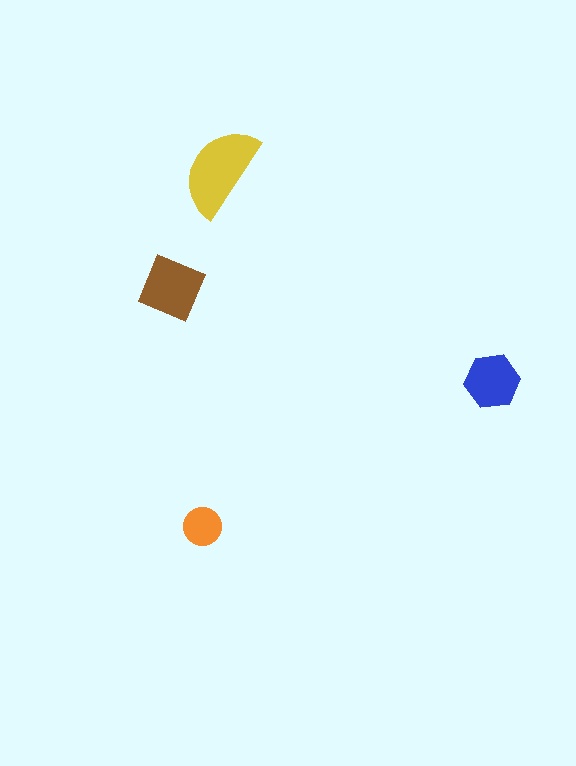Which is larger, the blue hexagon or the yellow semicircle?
The yellow semicircle.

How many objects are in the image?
There are 4 objects in the image.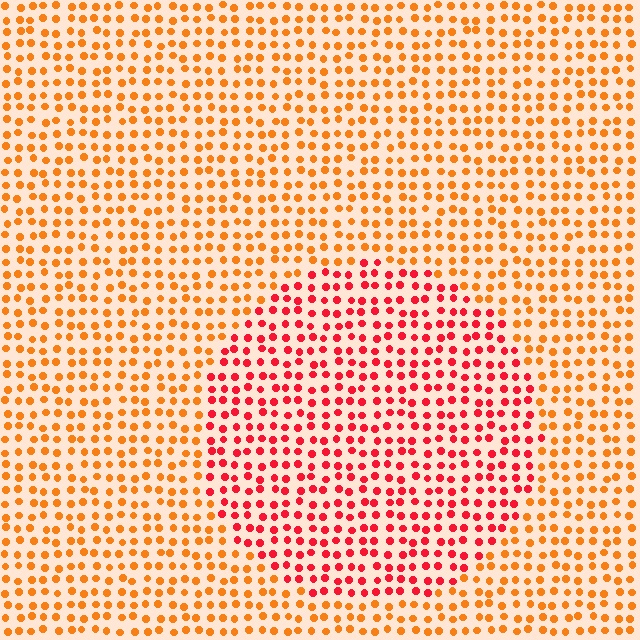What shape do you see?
I see a circle.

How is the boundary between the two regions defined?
The boundary is defined purely by a slight shift in hue (about 36 degrees). Spacing, size, and orientation are identical on both sides.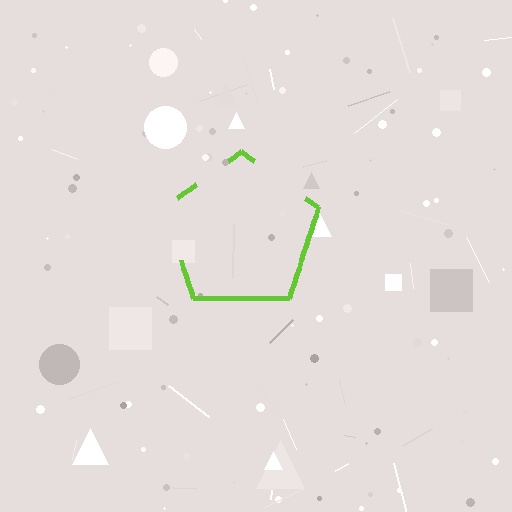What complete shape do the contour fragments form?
The contour fragments form a pentagon.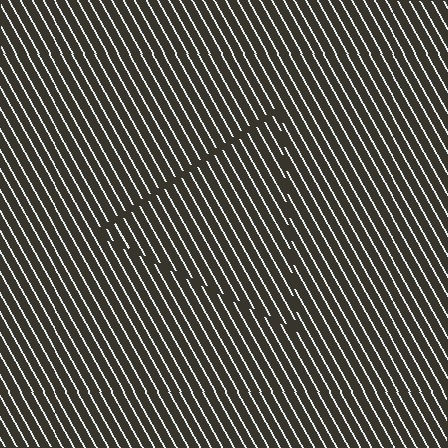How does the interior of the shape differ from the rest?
The interior of the shape contains the same grating, shifted by half a period — the contour is defined by the phase discontinuity where line-ends from the inner and outer gratings abut.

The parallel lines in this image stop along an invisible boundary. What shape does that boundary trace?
An illusory triangle. The interior of the shape contains the same grating, shifted by half a period — the contour is defined by the phase discontinuity where line-ends from the inner and outer gratings abut.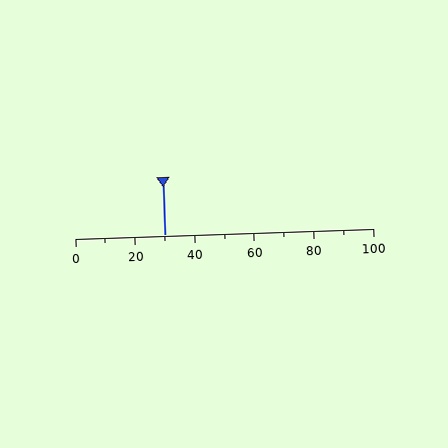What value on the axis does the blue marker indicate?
The marker indicates approximately 30.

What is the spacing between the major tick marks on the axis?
The major ticks are spaced 20 apart.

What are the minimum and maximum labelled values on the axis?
The axis runs from 0 to 100.